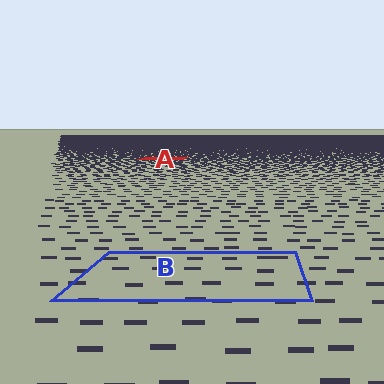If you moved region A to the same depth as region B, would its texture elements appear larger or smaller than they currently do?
They would appear larger. At a closer depth, the same texture elements are projected at a bigger on-screen size.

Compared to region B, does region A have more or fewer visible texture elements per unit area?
Region A has more texture elements per unit area — they are packed more densely because it is farther away.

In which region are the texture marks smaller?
The texture marks are smaller in region A, because it is farther away.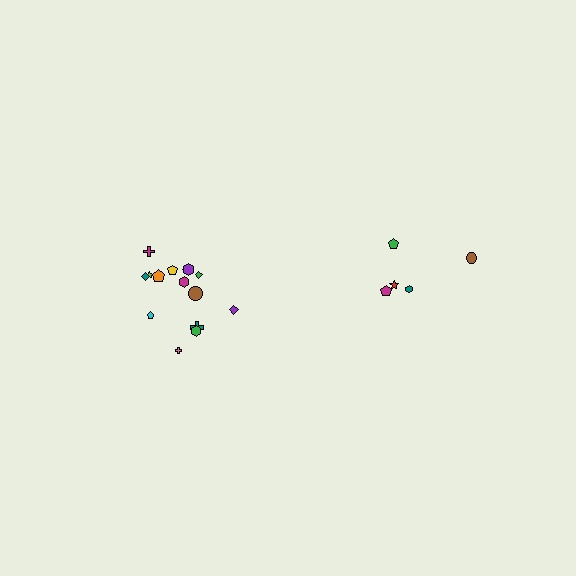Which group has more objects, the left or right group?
The left group.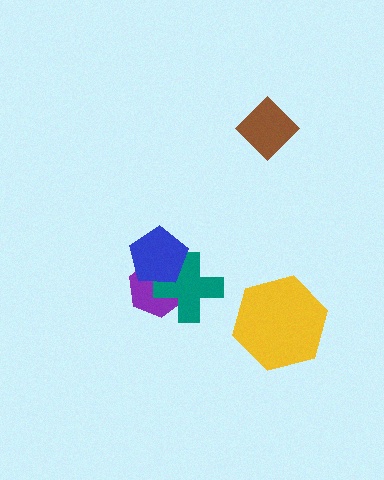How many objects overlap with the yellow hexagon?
0 objects overlap with the yellow hexagon.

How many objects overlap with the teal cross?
2 objects overlap with the teal cross.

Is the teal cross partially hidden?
Yes, it is partially covered by another shape.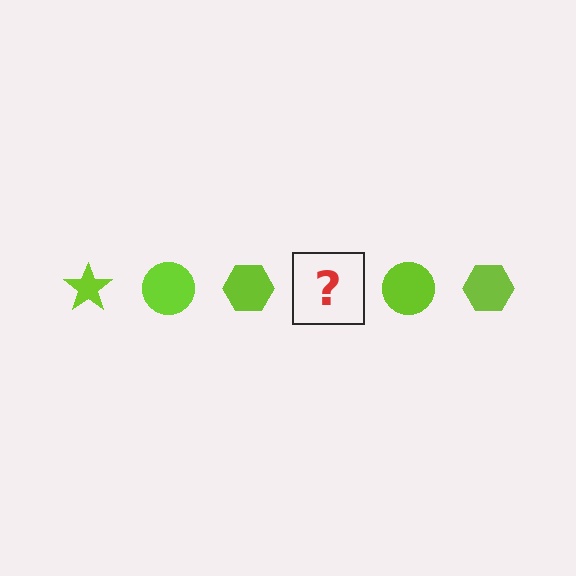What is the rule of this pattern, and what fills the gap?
The rule is that the pattern cycles through star, circle, hexagon shapes in lime. The gap should be filled with a lime star.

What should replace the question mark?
The question mark should be replaced with a lime star.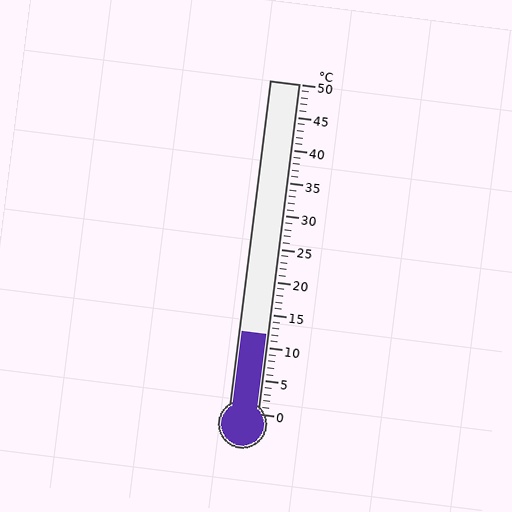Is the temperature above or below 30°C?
The temperature is below 30°C.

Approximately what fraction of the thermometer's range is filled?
The thermometer is filled to approximately 25% of its range.